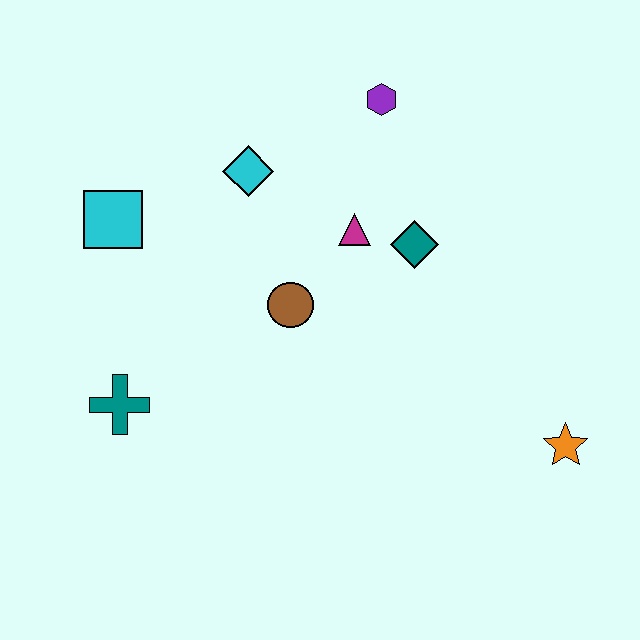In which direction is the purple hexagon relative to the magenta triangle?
The purple hexagon is above the magenta triangle.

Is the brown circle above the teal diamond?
No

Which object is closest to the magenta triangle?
The teal diamond is closest to the magenta triangle.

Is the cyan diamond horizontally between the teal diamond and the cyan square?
Yes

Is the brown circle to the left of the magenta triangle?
Yes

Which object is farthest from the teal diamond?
The teal cross is farthest from the teal diamond.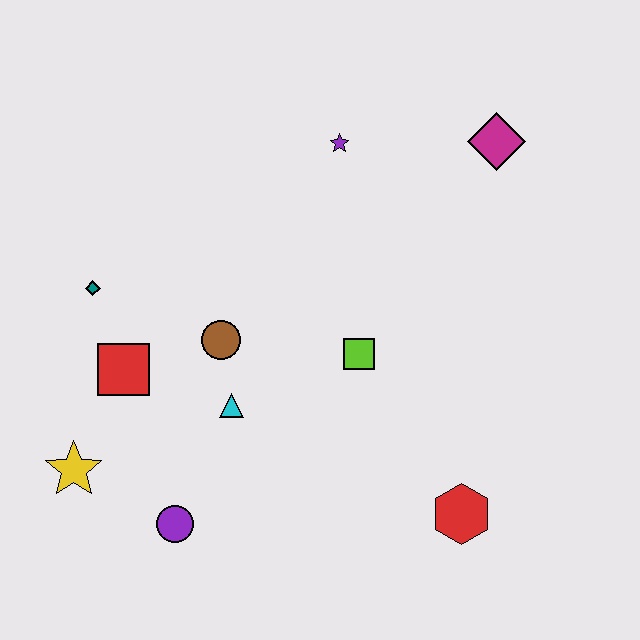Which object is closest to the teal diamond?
The red square is closest to the teal diamond.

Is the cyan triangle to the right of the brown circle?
Yes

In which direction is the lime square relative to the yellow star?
The lime square is to the right of the yellow star.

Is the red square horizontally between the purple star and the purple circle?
No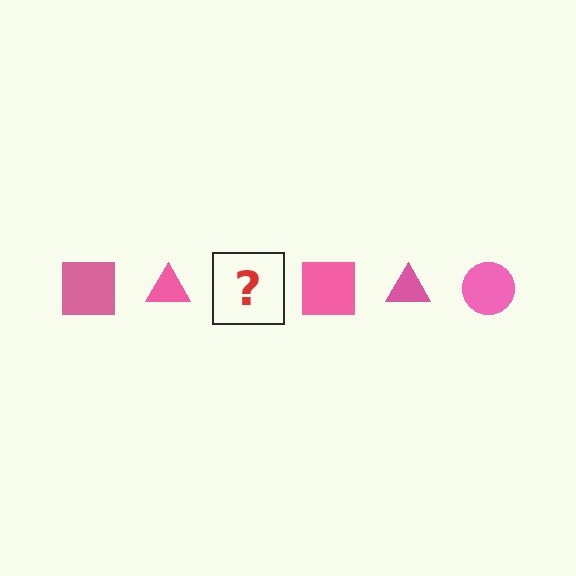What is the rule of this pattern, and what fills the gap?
The rule is that the pattern cycles through square, triangle, circle shapes in pink. The gap should be filled with a pink circle.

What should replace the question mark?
The question mark should be replaced with a pink circle.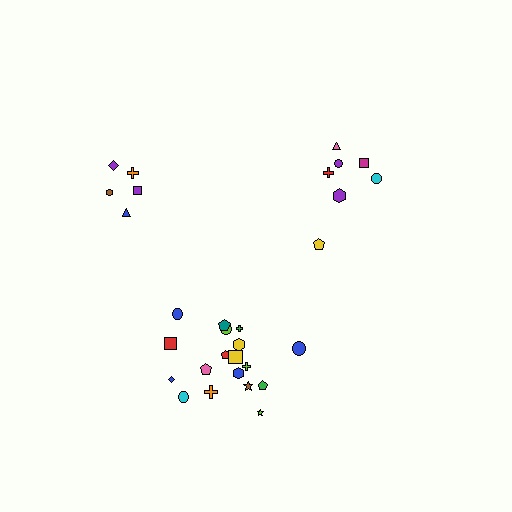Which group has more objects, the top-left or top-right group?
The top-right group.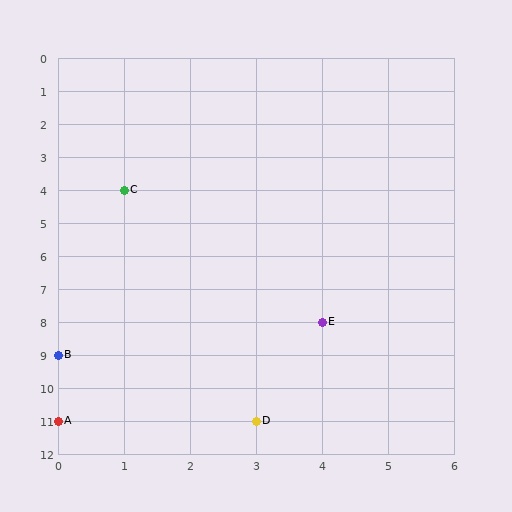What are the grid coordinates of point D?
Point D is at grid coordinates (3, 11).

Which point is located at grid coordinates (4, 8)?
Point E is at (4, 8).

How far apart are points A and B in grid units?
Points A and B are 2 rows apart.